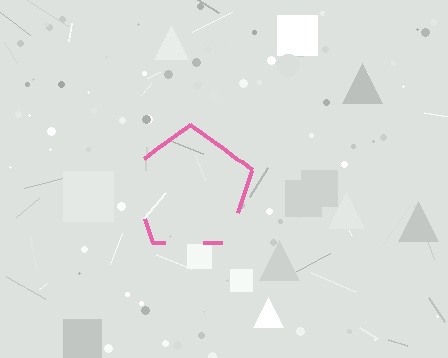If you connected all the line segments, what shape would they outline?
They would outline a pentagon.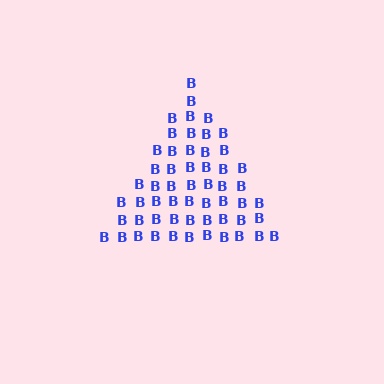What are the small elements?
The small elements are letter B's.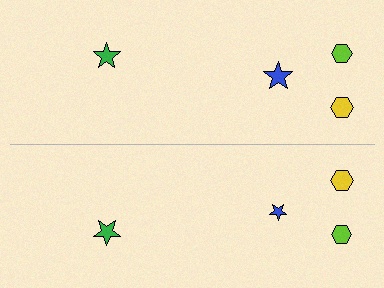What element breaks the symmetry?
The blue star on the bottom side has a different size than its mirror counterpart.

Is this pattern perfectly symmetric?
No, the pattern is not perfectly symmetric. The blue star on the bottom side has a different size than its mirror counterpart.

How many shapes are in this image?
There are 8 shapes in this image.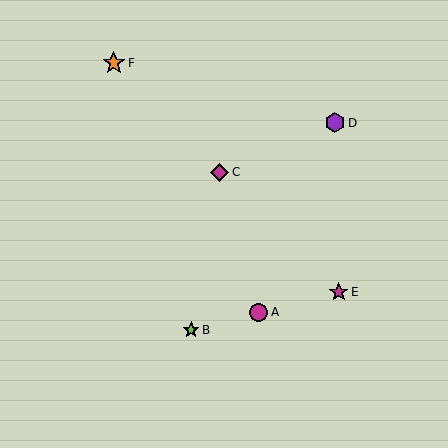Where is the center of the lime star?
The center of the lime star is at (191, 330).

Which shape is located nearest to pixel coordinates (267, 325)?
The magenta circle (labeled A) at (259, 312) is nearest to that location.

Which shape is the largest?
The orange star (labeled F) is the largest.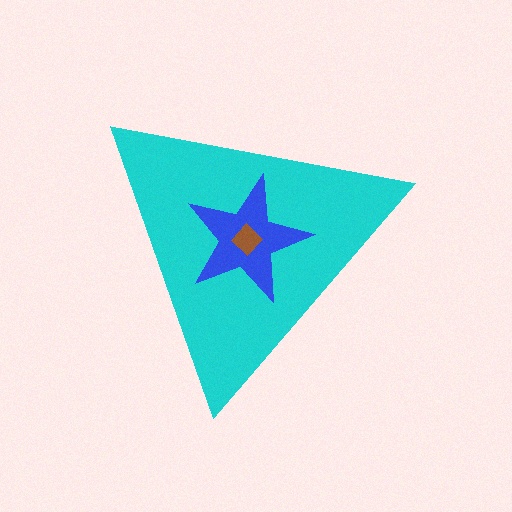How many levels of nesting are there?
3.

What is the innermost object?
The brown diamond.